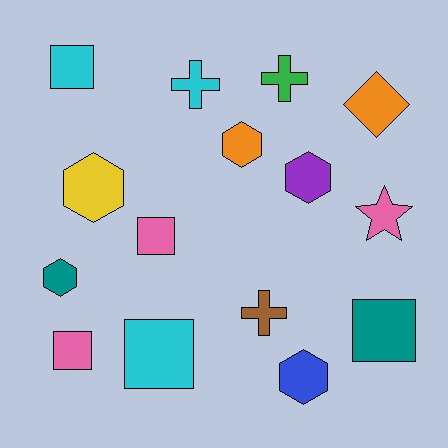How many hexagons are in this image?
There are 5 hexagons.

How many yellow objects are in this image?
There is 1 yellow object.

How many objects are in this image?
There are 15 objects.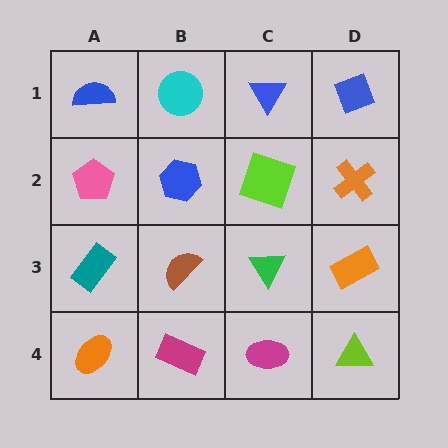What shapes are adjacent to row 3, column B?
A blue hexagon (row 2, column B), a magenta rectangle (row 4, column B), a teal rectangle (row 3, column A), a green triangle (row 3, column C).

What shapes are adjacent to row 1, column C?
A lime square (row 2, column C), a cyan circle (row 1, column B), a blue diamond (row 1, column D).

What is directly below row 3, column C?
A magenta ellipse.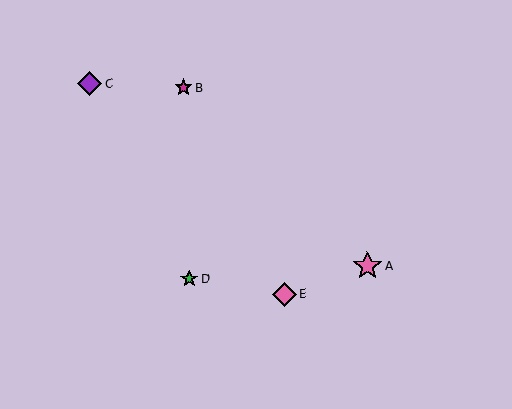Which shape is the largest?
The pink star (labeled A) is the largest.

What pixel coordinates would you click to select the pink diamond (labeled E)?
Click at (284, 294) to select the pink diamond E.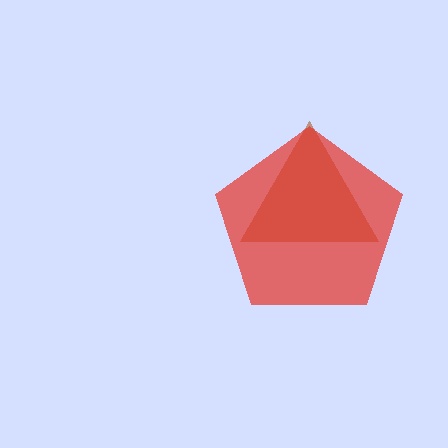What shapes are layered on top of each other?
The layered shapes are: a brown triangle, a red pentagon.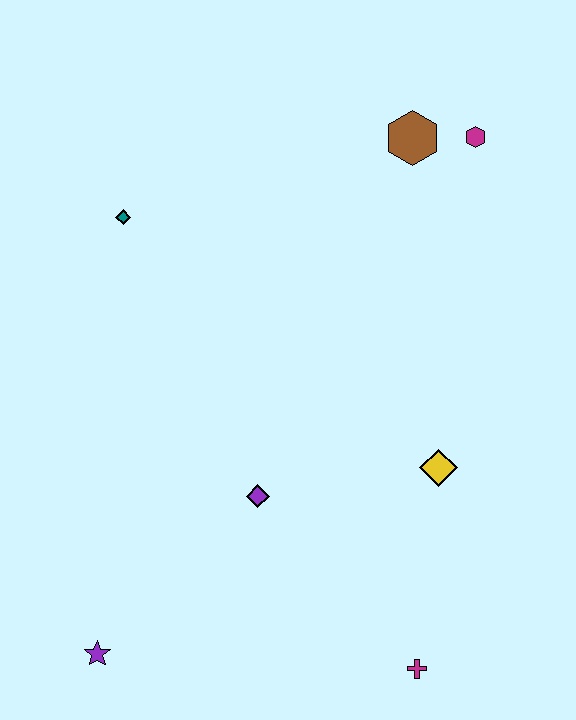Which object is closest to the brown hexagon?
The magenta hexagon is closest to the brown hexagon.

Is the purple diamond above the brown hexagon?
No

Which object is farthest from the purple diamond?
The magenta hexagon is farthest from the purple diamond.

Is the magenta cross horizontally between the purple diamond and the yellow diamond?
Yes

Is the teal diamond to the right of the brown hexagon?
No